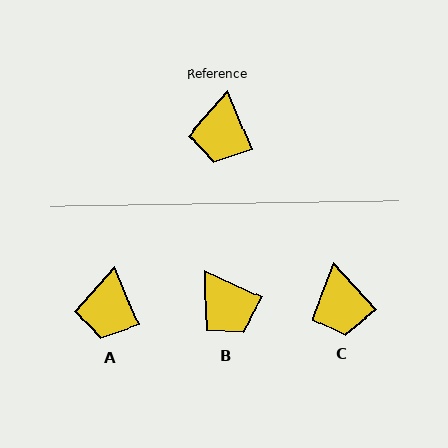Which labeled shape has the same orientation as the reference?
A.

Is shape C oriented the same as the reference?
No, it is off by about 20 degrees.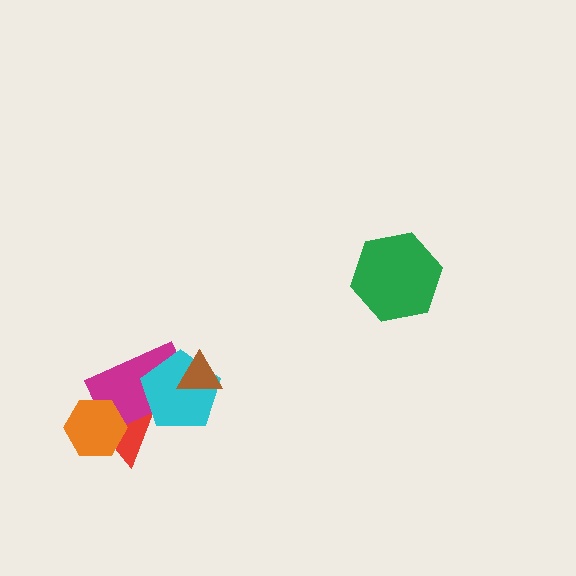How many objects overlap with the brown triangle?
2 objects overlap with the brown triangle.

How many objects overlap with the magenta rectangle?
4 objects overlap with the magenta rectangle.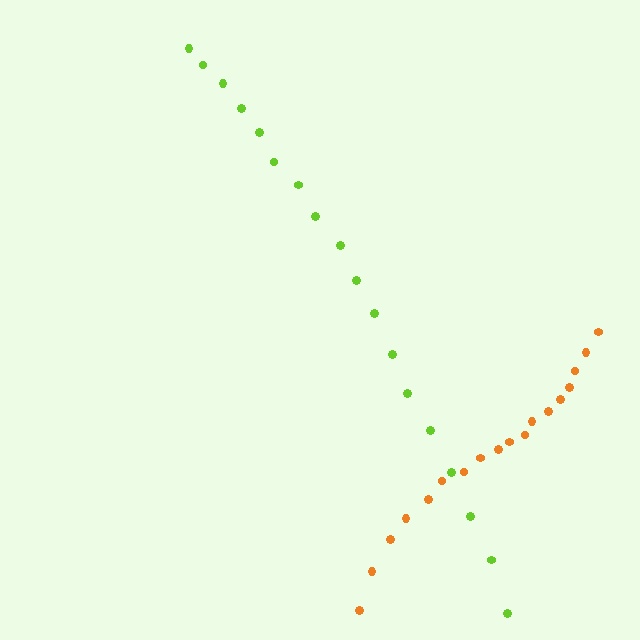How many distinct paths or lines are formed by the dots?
There are 2 distinct paths.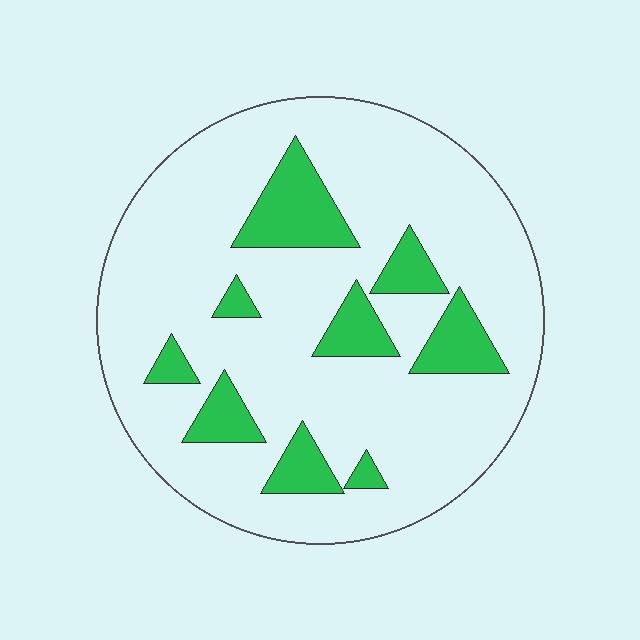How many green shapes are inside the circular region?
9.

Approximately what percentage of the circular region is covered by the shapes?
Approximately 20%.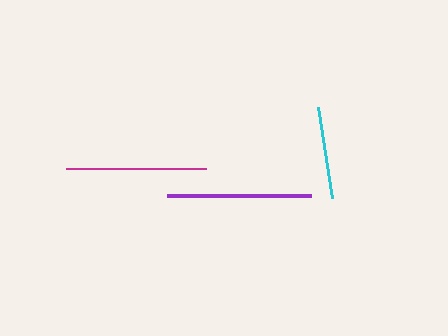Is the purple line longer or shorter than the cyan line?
The purple line is longer than the cyan line.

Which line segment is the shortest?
The cyan line is the shortest at approximately 92 pixels.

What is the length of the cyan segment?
The cyan segment is approximately 92 pixels long.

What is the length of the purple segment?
The purple segment is approximately 144 pixels long.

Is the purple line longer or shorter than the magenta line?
The purple line is longer than the magenta line.